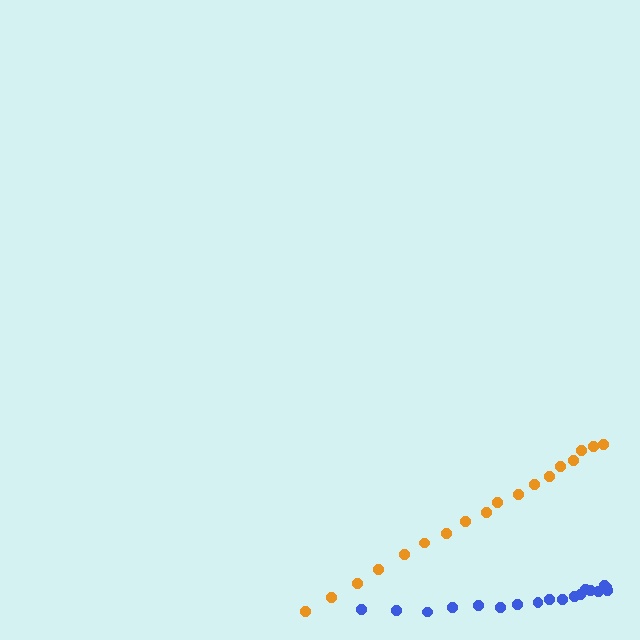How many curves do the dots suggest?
There are 2 distinct paths.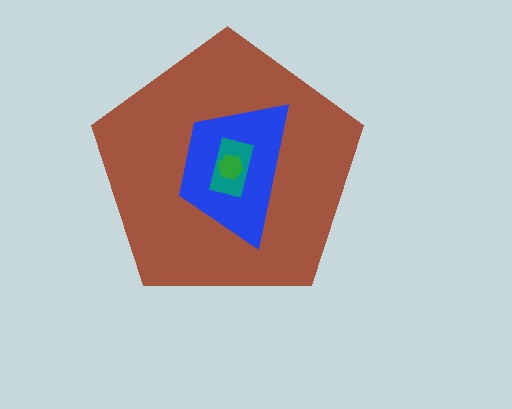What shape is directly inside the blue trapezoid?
The teal rectangle.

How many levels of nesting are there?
4.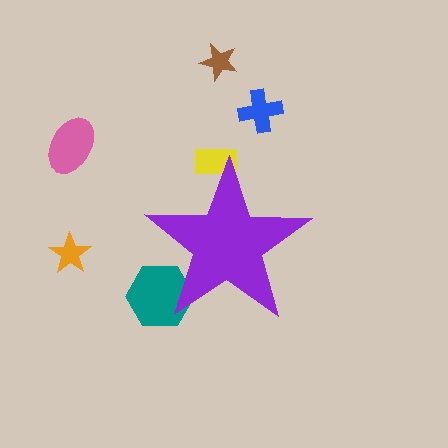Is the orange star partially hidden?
No, the orange star is fully visible.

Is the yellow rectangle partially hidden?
Yes, the yellow rectangle is partially hidden behind the purple star.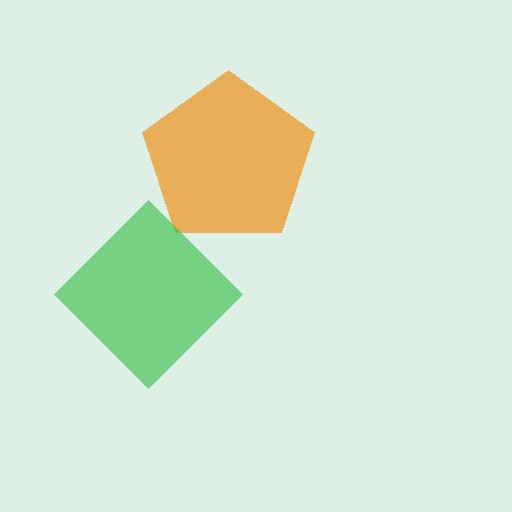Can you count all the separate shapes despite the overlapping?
Yes, there are 2 separate shapes.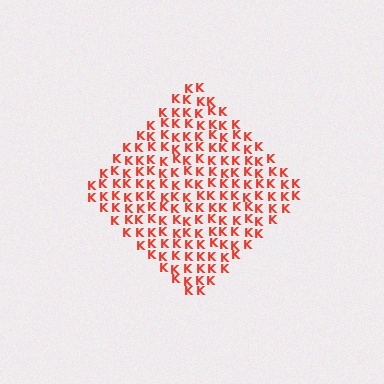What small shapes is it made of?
It is made of small letter K's.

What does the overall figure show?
The overall figure shows a diamond.